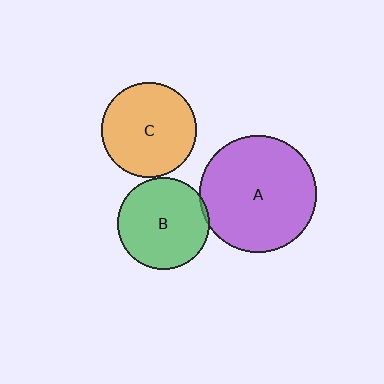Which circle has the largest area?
Circle A (purple).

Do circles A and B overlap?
Yes.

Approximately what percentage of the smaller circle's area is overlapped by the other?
Approximately 5%.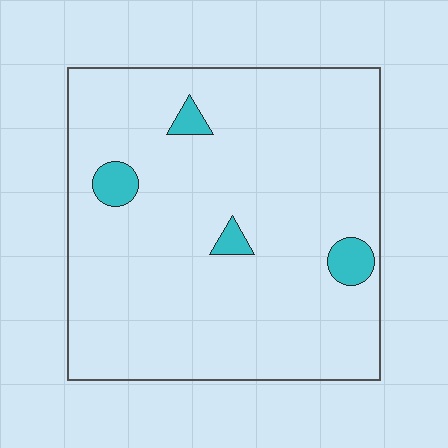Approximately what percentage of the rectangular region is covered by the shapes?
Approximately 5%.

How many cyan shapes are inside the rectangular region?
4.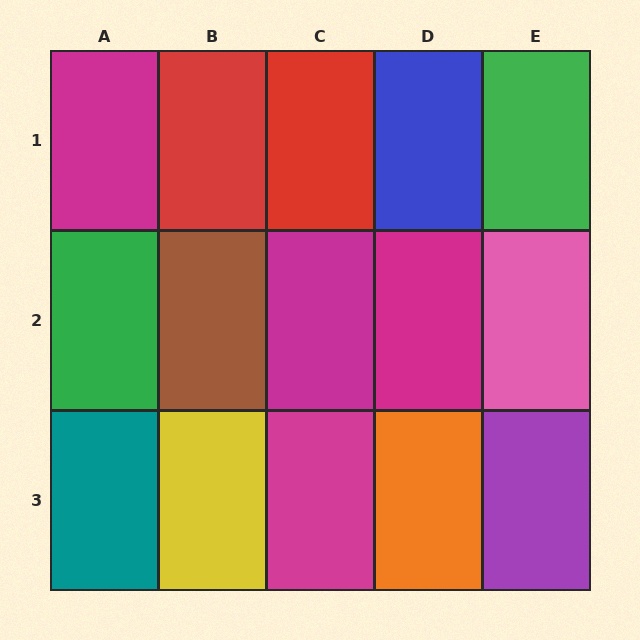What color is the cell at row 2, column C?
Magenta.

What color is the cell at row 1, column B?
Red.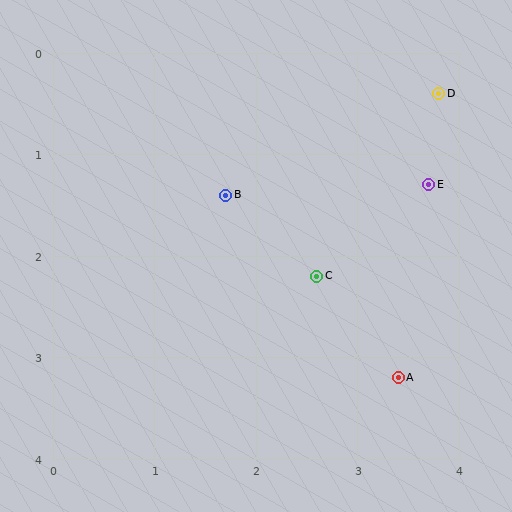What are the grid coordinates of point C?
Point C is at approximately (2.6, 2.2).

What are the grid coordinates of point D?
Point D is at approximately (3.8, 0.4).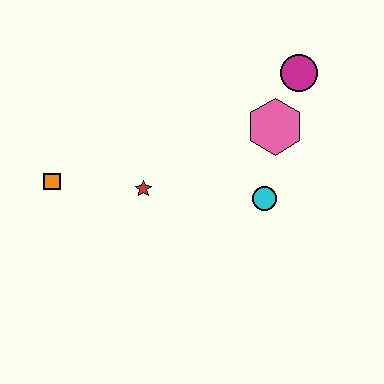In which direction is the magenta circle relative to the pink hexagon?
The magenta circle is above the pink hexagon.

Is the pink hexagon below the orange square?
No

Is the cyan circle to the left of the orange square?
No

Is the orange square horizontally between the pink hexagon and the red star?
No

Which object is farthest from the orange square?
The magenta circle is farthest from the orange square.